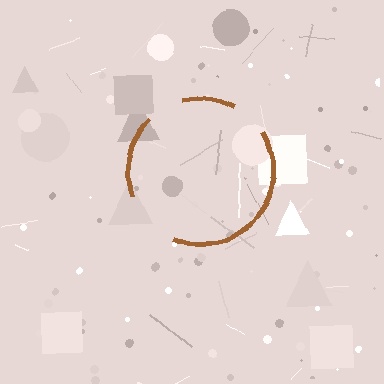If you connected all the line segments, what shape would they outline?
They would outline a circle.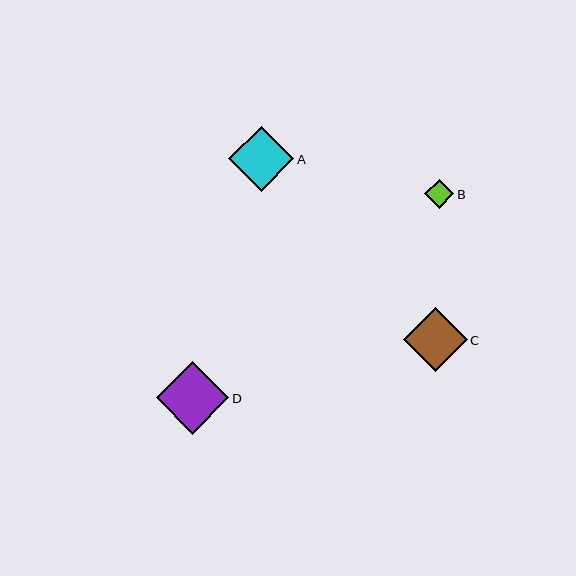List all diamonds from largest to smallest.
From largest to smallest: D, A, C, B.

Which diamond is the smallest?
Diamond B is the smallest with a size of approximately 29 pixels.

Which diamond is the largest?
Diamond D is the largest with a size of approximately 72 pixels.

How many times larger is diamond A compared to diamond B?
Diamond A is approximately 2.2 times the size of diamond B.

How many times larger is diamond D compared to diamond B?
Diamond D is approximately 2.5 times the size of diamond B.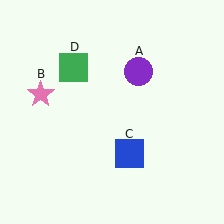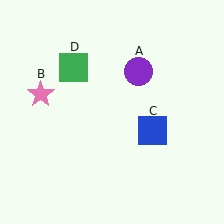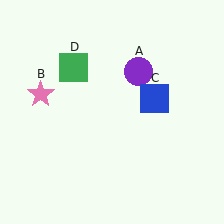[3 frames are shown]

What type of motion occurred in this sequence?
The blue square (object C) rotated counterclockwise around the center of the scene.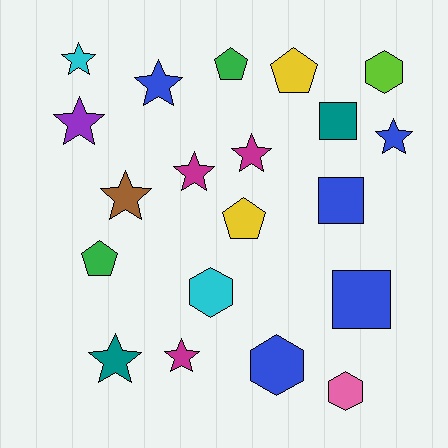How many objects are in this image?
There are 20 objects.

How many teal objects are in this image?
There are 2 teal objects.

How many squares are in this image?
There are 3 squares.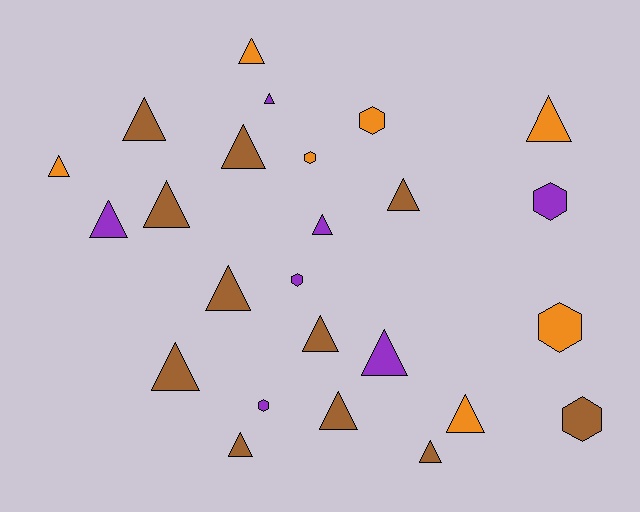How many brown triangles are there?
There are 10 brown triangles.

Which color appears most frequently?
Brown, with 11 objects.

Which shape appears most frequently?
Triangle, with 18 objects.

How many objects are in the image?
There are 25 objects.